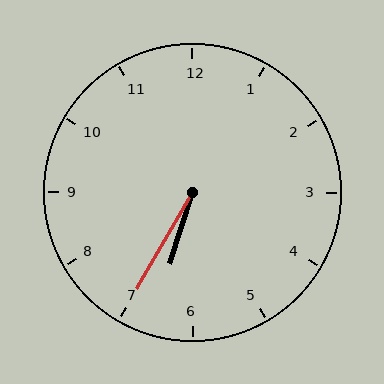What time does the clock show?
6:35.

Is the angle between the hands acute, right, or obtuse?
It is acute.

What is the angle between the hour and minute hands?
Approximately 12 degrees.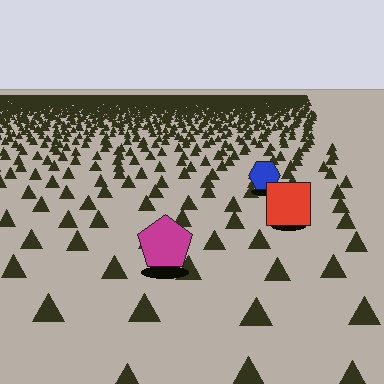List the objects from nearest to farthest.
From nearest to farthest: the magenta pentagon, the red square, the blue hexagon.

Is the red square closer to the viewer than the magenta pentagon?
No. The magenta pentagon is closer — you can tell from the texture gradient: the ground texture is coarser near it.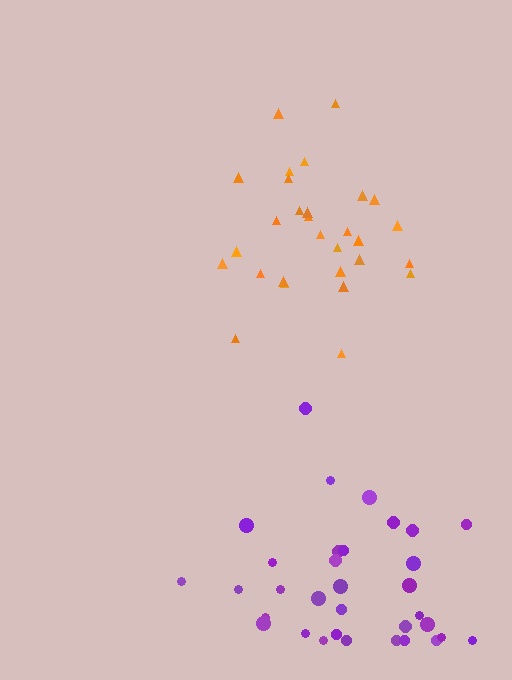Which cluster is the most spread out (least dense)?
Orange.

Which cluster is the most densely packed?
Purple.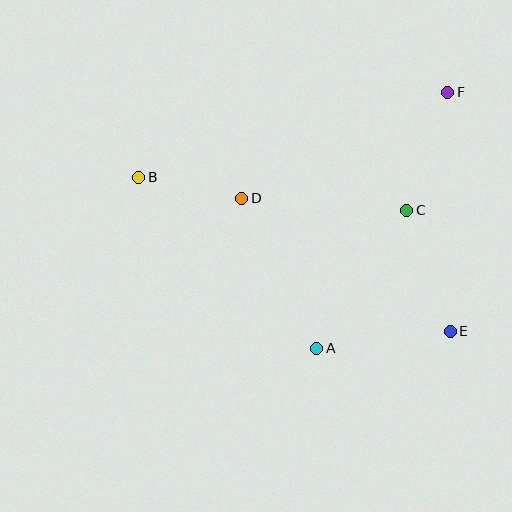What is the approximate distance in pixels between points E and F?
The distance between E and F is approximately 239 pixels.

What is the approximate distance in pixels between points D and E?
The distance between D and E is approximately 248 pixels.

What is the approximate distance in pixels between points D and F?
The distance between D and F is approximately 232 pixels.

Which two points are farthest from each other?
Points B and E are farthest from each other.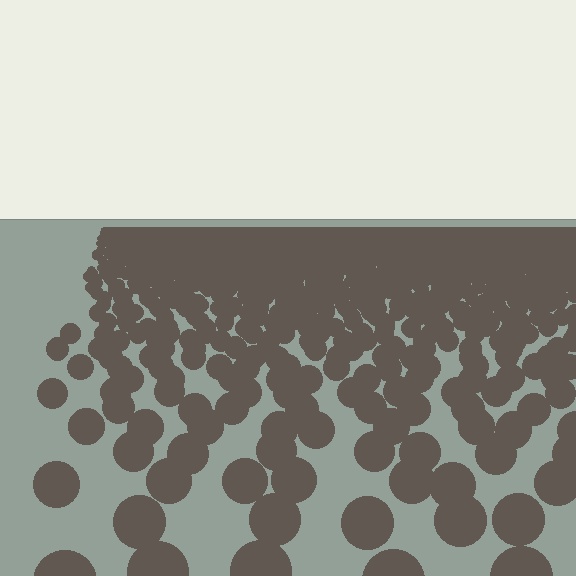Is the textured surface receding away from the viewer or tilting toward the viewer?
The surface is receding away from the viewer. Texture elements get smaller and denser toward the top.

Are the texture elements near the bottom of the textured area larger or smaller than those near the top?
Larger. Near the bottom, elements are closer to the viewer and appear at a bigger on-screen size.